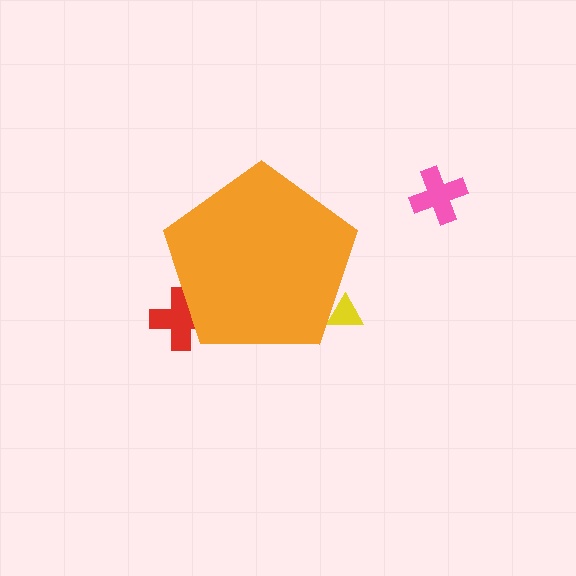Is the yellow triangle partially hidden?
Yes, the yellow triangle is partially hidden behind the orange pentagon.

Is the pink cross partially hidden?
No, the pink cross is fully visible.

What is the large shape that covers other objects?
An orange pentagon.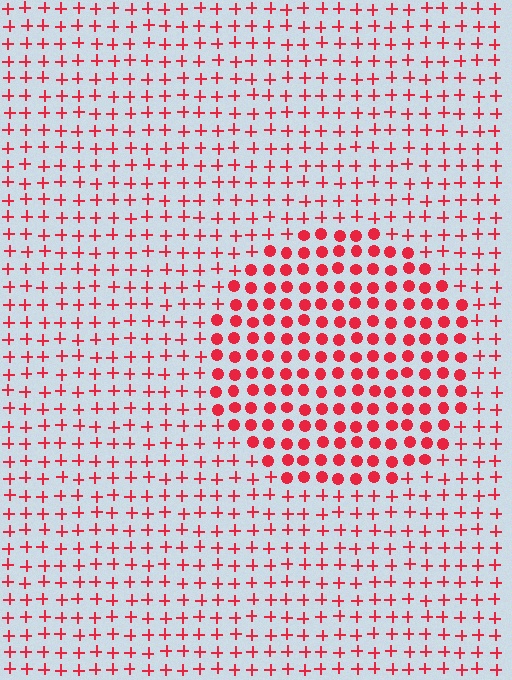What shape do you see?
I see a circle.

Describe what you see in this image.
The image is filled with small red elements arranged in a uniform grid. A circle-shaped region contains circles, while the surrounding area contains plus signs. The boundary is defined purely by the change in element shape.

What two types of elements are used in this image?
The image uses circles inside the circle region and plus signs outside it.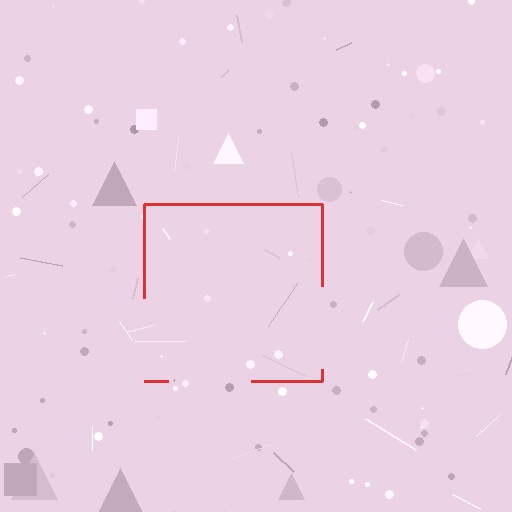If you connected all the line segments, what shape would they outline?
They would outline a square.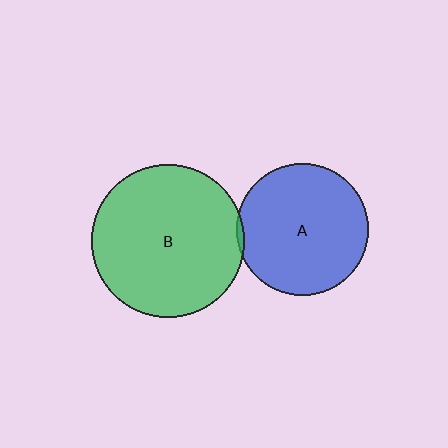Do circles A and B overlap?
Yes.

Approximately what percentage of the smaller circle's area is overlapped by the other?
Approximately 5%.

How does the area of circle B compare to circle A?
Approximately 1.3 times.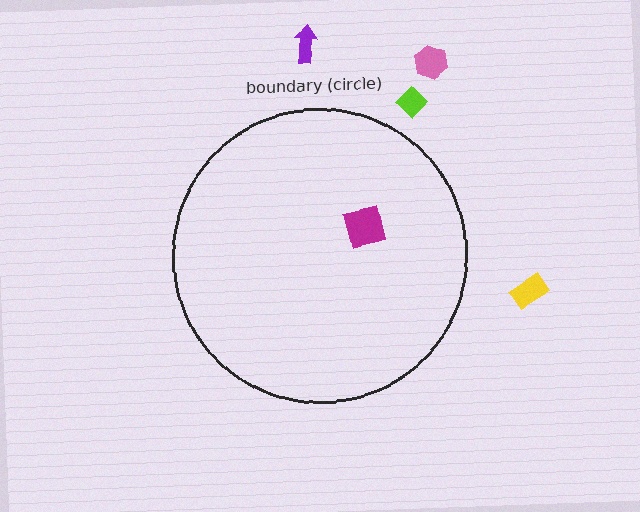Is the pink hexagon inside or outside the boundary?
Outside.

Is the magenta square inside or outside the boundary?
Inside.